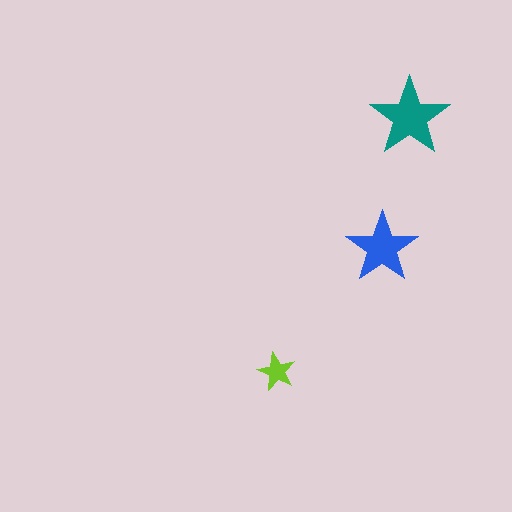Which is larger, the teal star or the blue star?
The teal one.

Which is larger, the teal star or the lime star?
The teal one.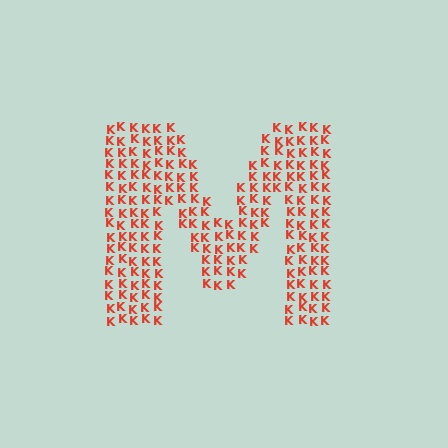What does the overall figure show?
The overall figure shows the letter M.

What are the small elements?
The small elements are letter K's.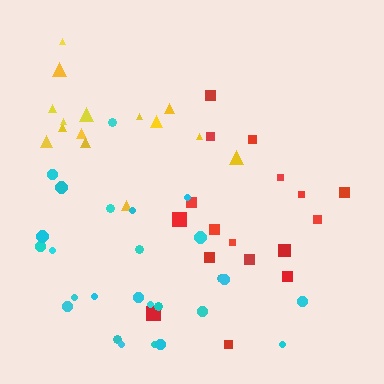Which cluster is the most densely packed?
Cyan.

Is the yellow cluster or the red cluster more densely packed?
Yellow.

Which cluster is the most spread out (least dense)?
Red.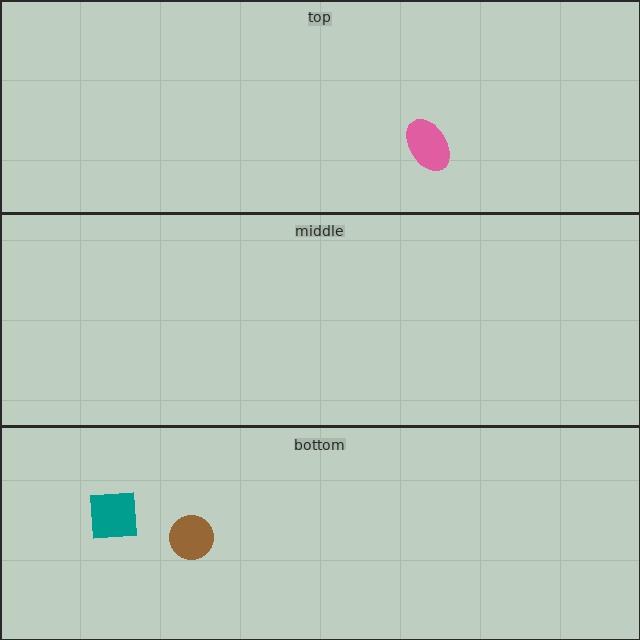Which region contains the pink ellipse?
The top region.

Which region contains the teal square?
The bottom region.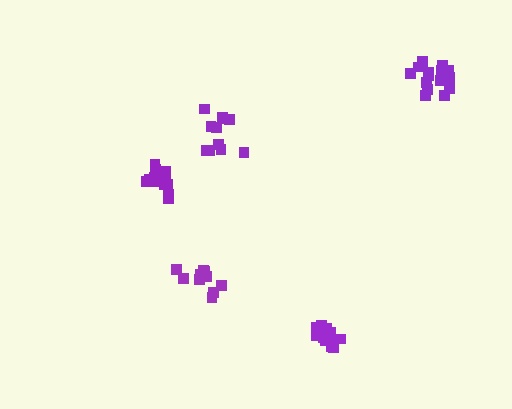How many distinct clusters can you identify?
There are 5 distinct clusters.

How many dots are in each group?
Group 1: 11 dots, Group 2: 17 dots, Group 3: 17 dots, Group 4: 11 dots, Group 5: 15 dots (71 total).